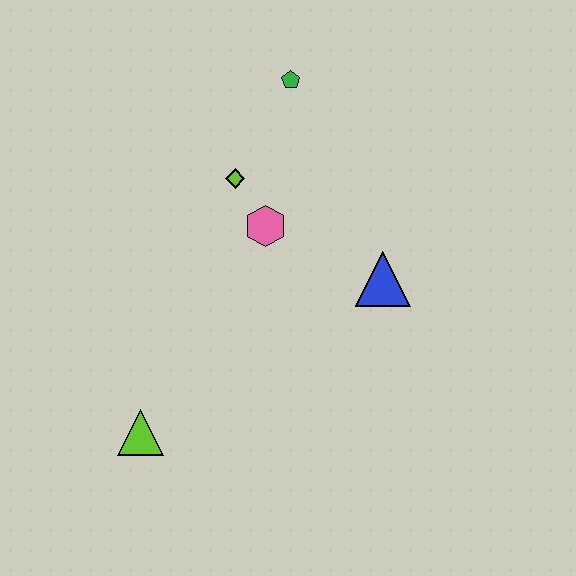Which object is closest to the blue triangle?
The pink hexagon is closest to the blue triangle.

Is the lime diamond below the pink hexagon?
No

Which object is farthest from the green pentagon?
The lime triangle is farthest from the green pentagon.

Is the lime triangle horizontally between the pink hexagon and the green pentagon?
No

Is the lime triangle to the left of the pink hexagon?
Yes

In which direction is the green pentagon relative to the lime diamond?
The green pentagon is above the lime diamond.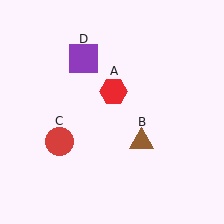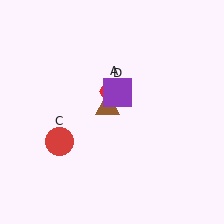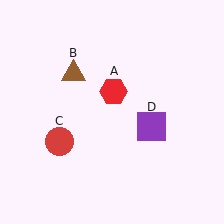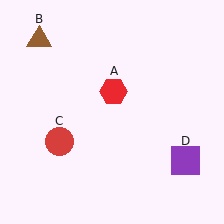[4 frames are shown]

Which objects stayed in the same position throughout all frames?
Red hexagon (object A) and red circle (object C) remained stationary.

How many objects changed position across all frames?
2 objects changed position: brown triangle (object B), purple square (object D).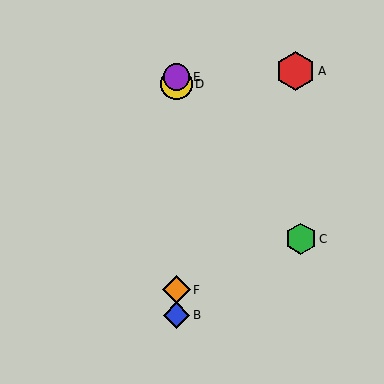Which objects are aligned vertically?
Objects B, D, E, F are aligned vertically.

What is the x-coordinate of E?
Object E is at x≈176.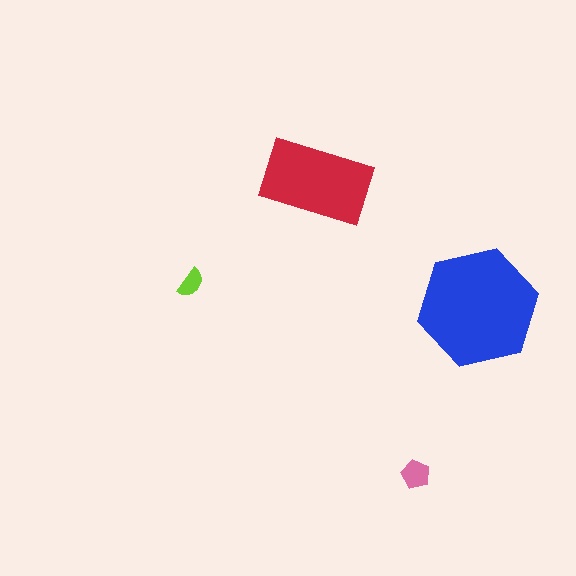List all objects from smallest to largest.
The lime semicircle, the pink pentagon, the red rectangle, the blue hexagon.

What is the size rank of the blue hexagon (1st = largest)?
1st.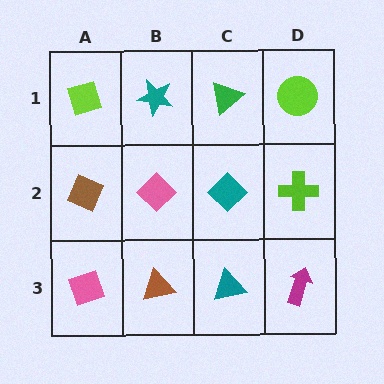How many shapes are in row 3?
4 shapes.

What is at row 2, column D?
A lime cross.